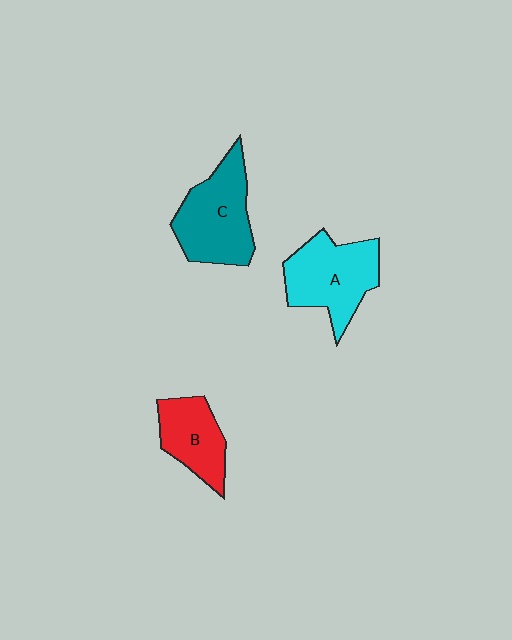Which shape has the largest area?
Shape C (teal).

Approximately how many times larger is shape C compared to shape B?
Approximately 1.4 times.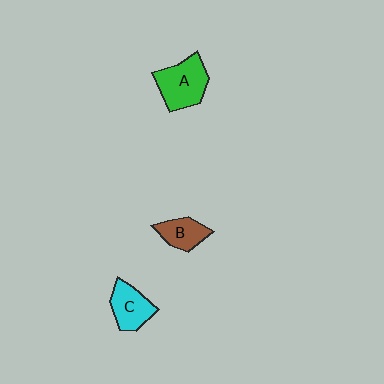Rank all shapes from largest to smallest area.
From largest to smallest: A (green), C (cyan), B (brown).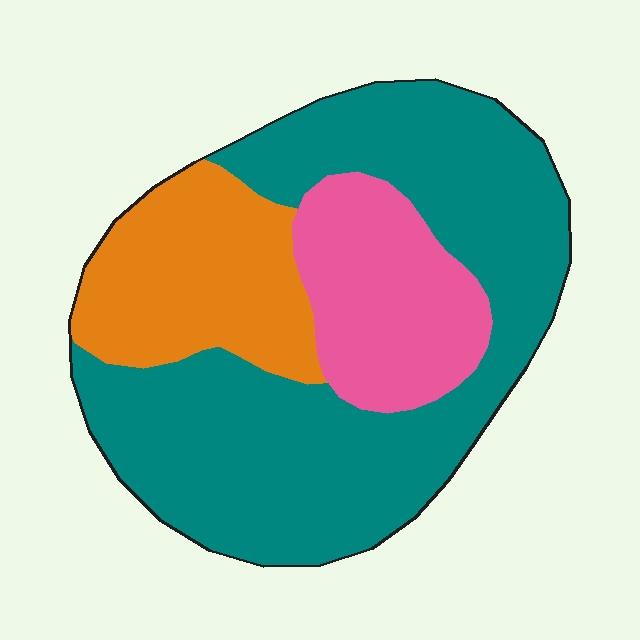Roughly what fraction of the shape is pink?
Pink takes up about one fifth (1/5) of the shape.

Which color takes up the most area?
Teal, at roughly 60%.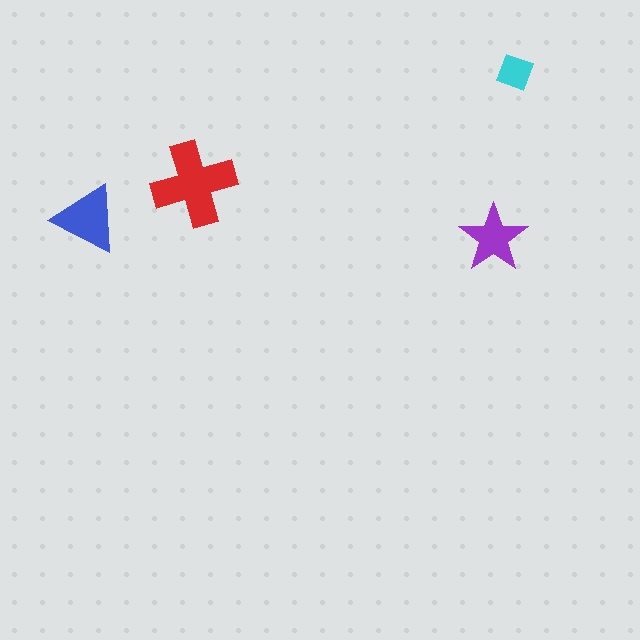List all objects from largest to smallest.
The red cross, the blue triangle, the purple star, the cyan diamond.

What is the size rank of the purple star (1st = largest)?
3rd.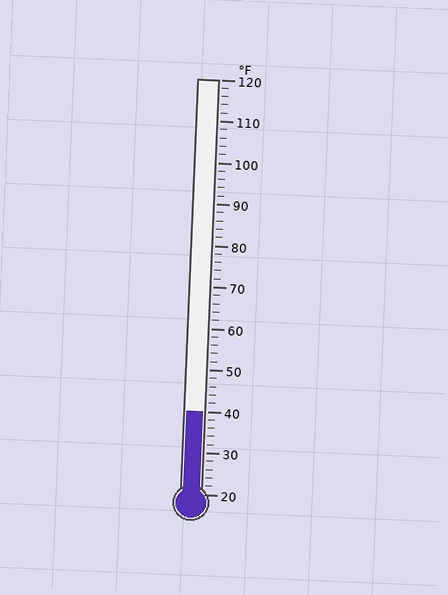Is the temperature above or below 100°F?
The temperature is below 100°F.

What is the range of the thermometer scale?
The thermometer scale ranges from 20°F to 120°F.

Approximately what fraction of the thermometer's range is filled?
The thermometer is filled to approximately 20% of its range.